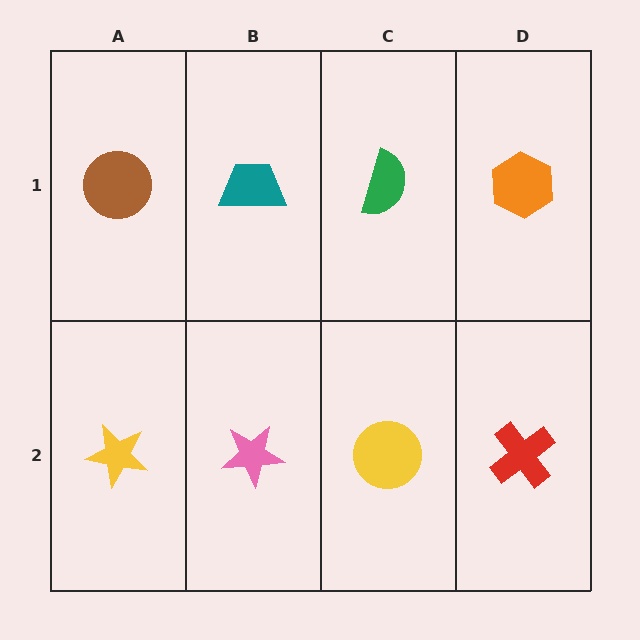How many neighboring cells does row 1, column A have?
2.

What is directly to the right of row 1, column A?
A teal trapezoid.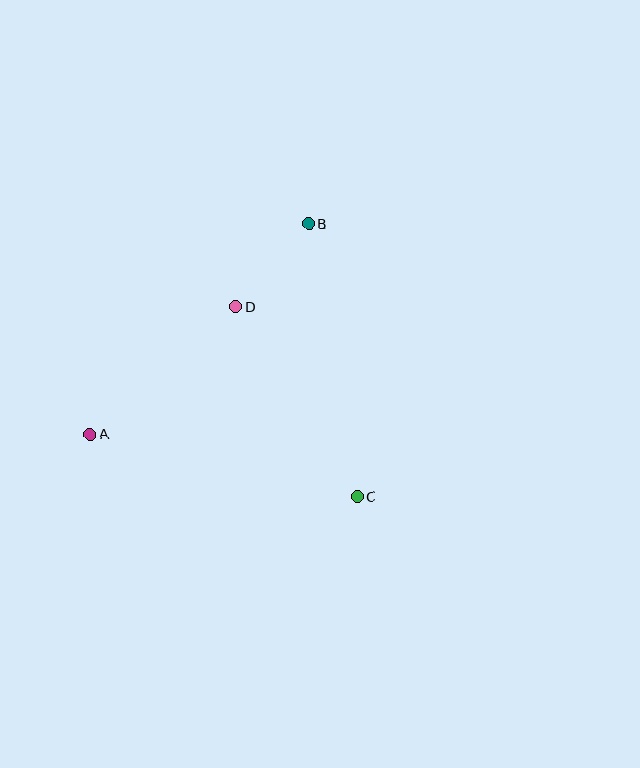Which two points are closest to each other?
Points B and D are closest to each other.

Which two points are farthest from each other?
Points A and B are farthest from each other.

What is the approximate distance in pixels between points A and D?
The distance between A and D is approximately 194 pixels.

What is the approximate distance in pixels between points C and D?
The distance between C and D is approximately 226 pixels.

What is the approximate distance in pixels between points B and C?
The distance between B and C is approximately 277 pixels.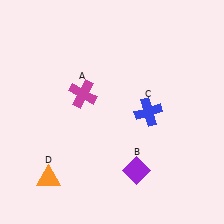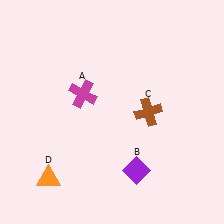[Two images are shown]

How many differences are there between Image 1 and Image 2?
There is 1 difference between the two images.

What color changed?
The cross (C) changed from blue in Image 1 to brown in Image 2.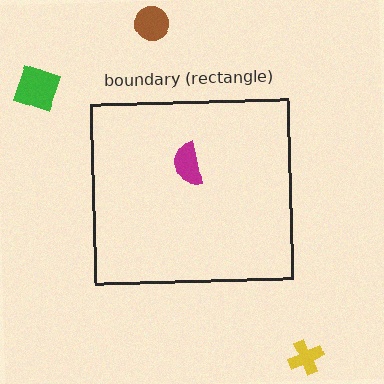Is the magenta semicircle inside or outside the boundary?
Inside.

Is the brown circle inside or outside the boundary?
Outside.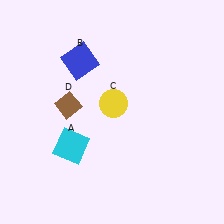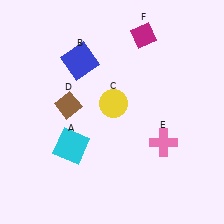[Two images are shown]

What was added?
A pink cross (E), a magenta diamond (F) were added in Image 2.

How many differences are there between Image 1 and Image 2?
There are 2 differences between the two images.